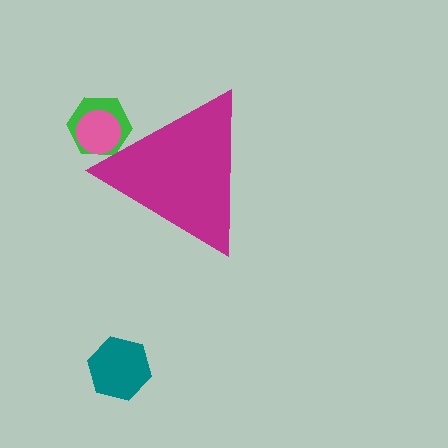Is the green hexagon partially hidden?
Yes, the green hexagon is partially hidden behind the magenta triangle.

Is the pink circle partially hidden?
Yes, the pink circle is partially hidden behind the magenta triangle.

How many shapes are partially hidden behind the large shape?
2 shapes are partially hidden.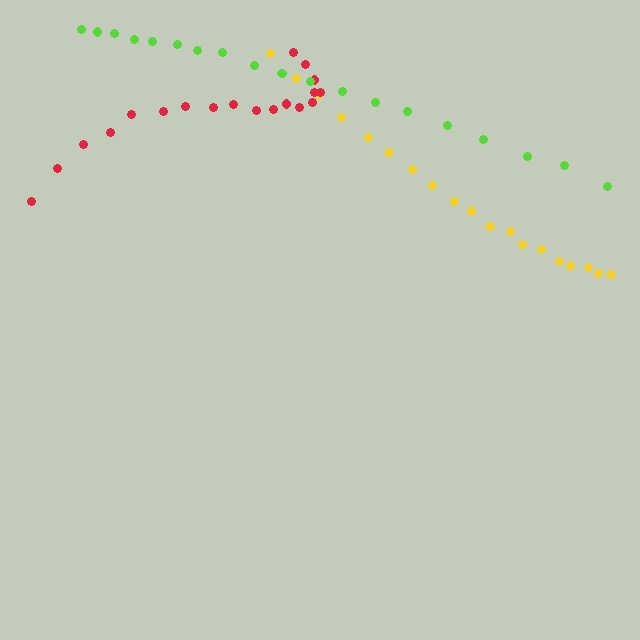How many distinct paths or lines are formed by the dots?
There are 3 distinct paths.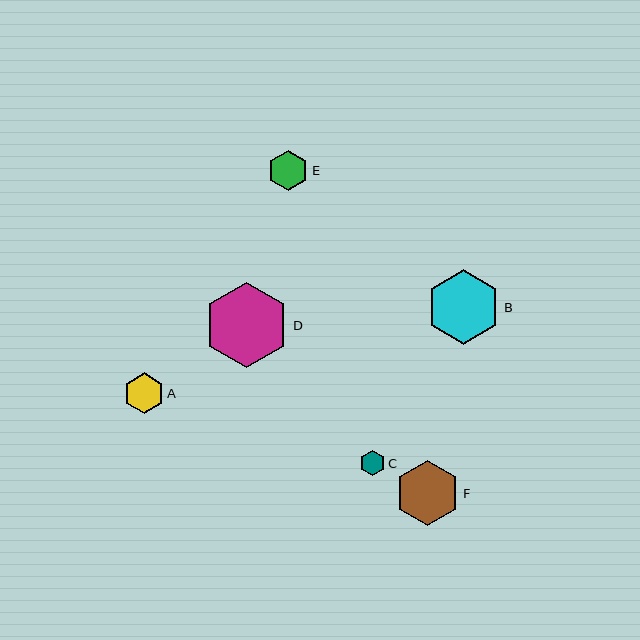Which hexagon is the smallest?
Hexagon C is the smallest with a size of approximately 25 pixels.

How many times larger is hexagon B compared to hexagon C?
Hexagon B is approximately 3.0 times the size of hexagon C.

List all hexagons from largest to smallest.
From largest to smallest: D, B, F, A, E, C.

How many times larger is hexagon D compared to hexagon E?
Hexagon D is approximately 2.1 times the size of hexagon E.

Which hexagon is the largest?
Hexagon D is the largest with a size of approximately 86 pixels.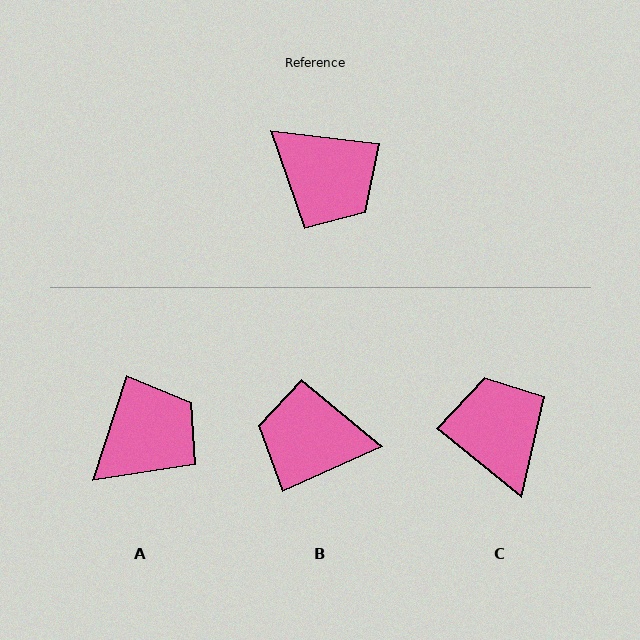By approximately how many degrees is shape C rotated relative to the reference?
Approximately 148 degrees counter-clockwise.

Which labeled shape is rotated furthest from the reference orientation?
B, about 149 degrees away.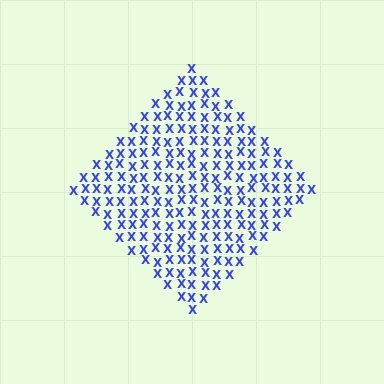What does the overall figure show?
The overall figure shows a diamond.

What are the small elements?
The small elements are letter X's.